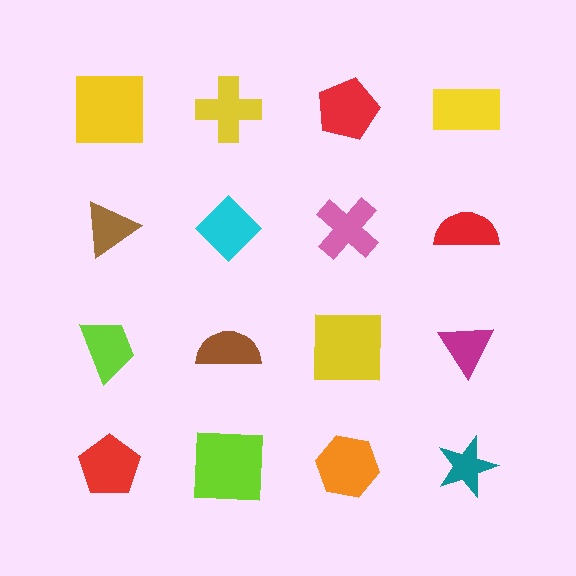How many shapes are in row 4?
4 shapes.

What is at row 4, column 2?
A lime square.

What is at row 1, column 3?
A red pentagon.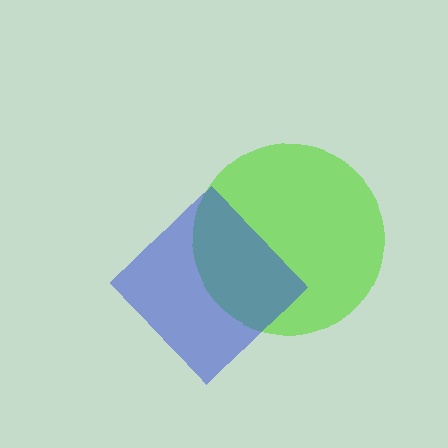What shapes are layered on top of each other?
The layered shapes are: a lime circle, a blue diamond.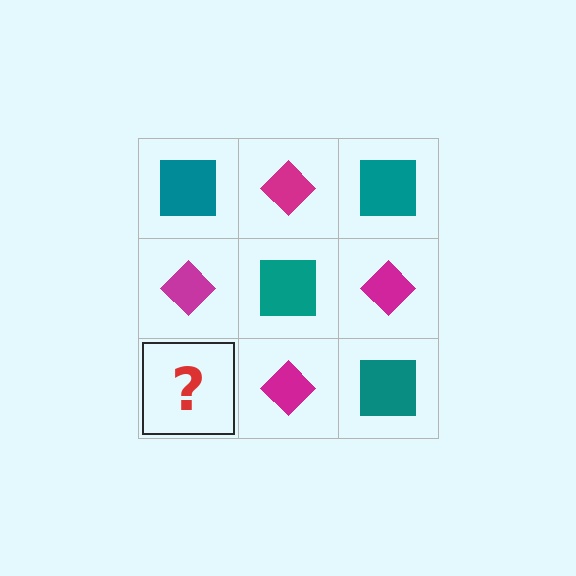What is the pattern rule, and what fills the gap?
The rule is that it alternates teal square and magenta diamond in a checkerboard pattern. The gap should be filled with a teal square.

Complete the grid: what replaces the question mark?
The question mark should be replaced with a teal square.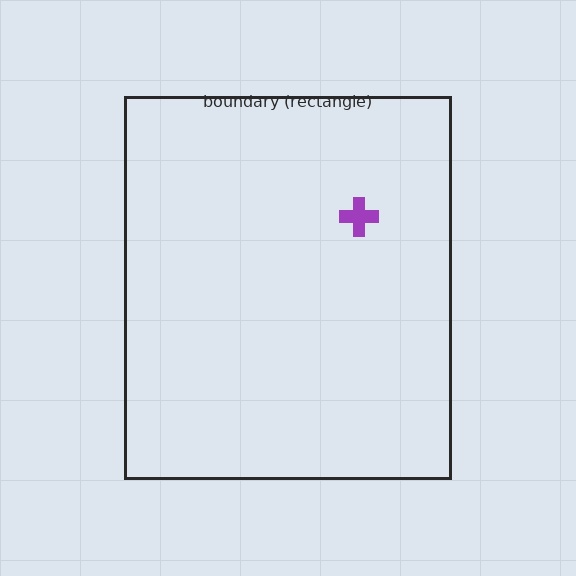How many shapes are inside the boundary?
1 inside, 0 outside.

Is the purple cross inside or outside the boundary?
Inside.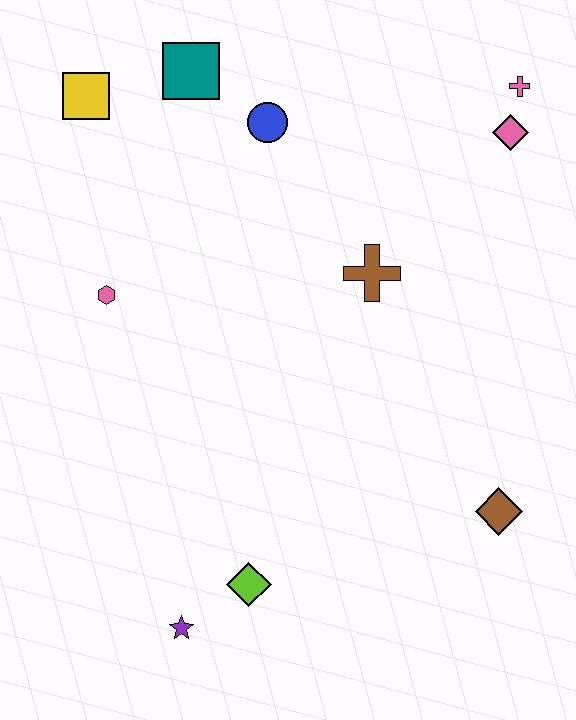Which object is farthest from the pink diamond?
The purple star is farthest from the pink diamond.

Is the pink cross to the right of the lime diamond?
Yes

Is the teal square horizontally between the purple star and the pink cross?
Yes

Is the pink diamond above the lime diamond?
Yes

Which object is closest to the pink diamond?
The pink cross is closest to the pink diamond.